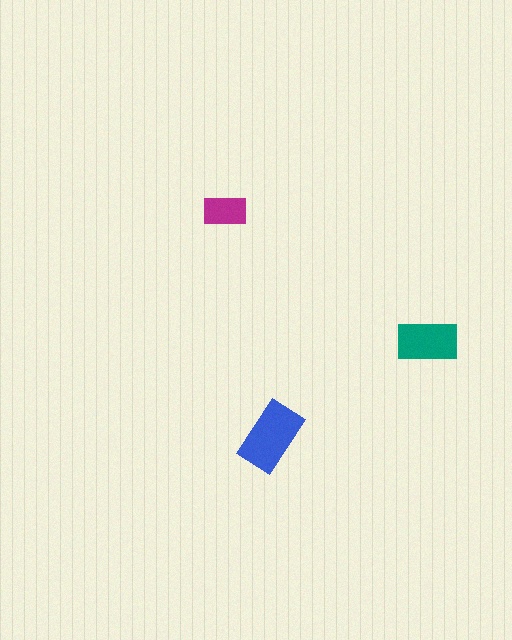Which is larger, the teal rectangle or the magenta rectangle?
The teal one.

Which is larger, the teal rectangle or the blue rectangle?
The blue one.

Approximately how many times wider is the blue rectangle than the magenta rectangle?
About 1.5 times wider.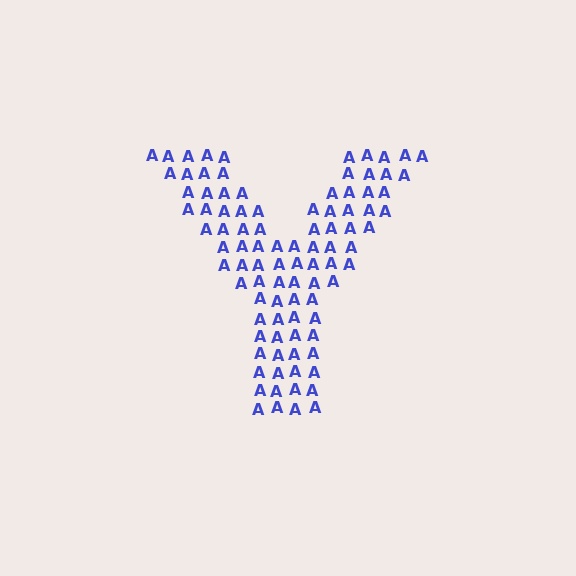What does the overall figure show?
The overall figure shows the letter Y.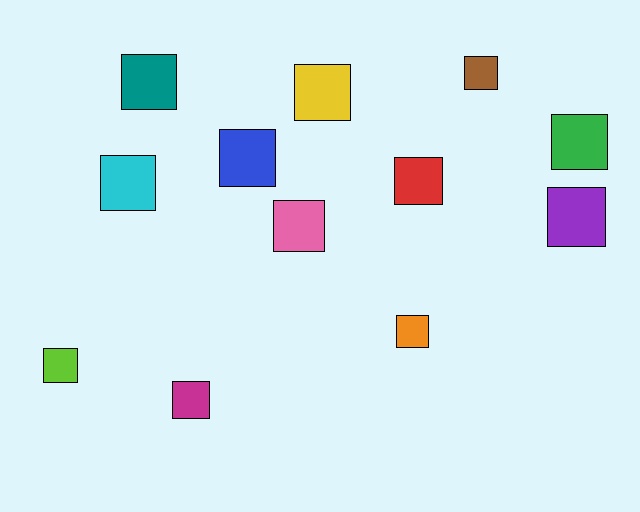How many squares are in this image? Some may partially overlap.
There are 12 squares.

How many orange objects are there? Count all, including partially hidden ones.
There is 1 orange object.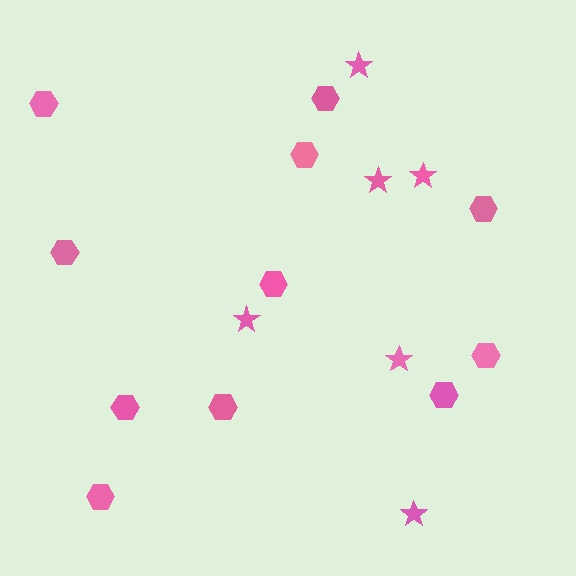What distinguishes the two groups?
There are 2 groups: one group of hexagons (11) and one group of stars (6).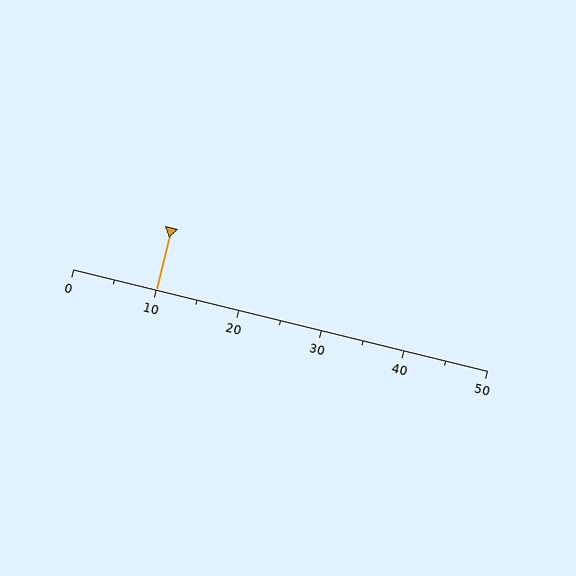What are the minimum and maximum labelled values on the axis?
The axis runs from 0 to 50.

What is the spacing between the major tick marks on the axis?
The major ticks are spaced 10 apart.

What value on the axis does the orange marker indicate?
The marker indicates approximately 10.